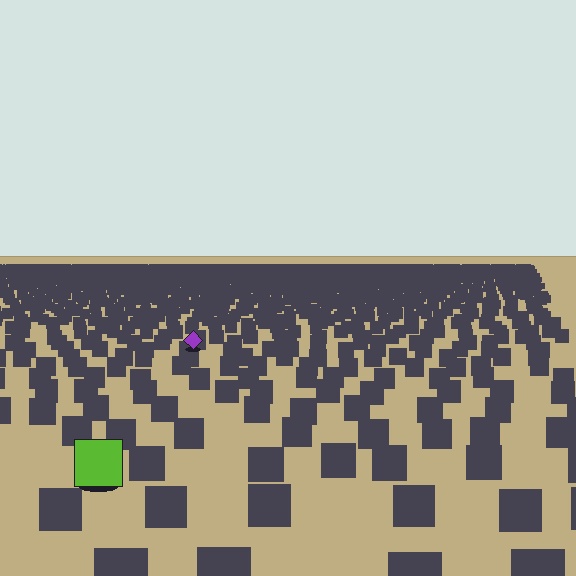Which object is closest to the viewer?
The lime square is closest. The texture marks near it are larger and more spread out.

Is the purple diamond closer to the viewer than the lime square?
No. The lime square is closer — you can tell from the texture gradient: the ground texture is coarser near it.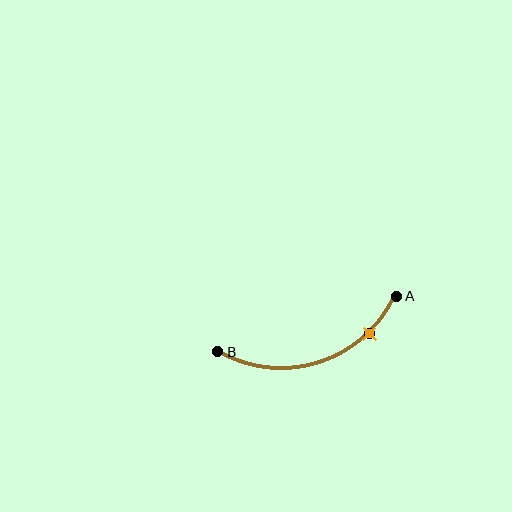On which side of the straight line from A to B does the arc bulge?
The arc bulges below the straight line connecting A and B.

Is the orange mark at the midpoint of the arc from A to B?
No. The orange mark lies on the arc but is closer to endpoint A. The arc midpoint would be at the point on the curve equidistant along the arc from both A and B.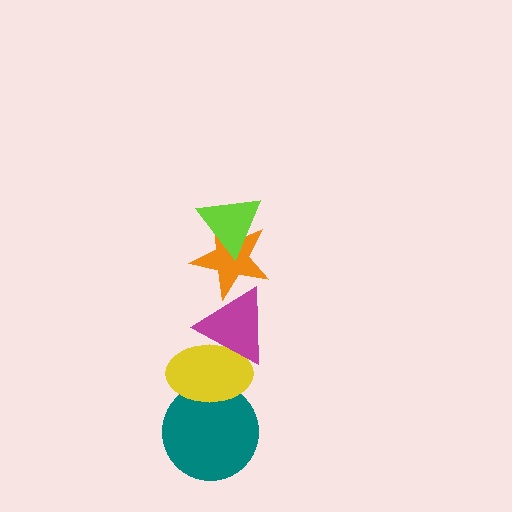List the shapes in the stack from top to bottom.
From top to bottom: the lime triangle, the orange star, the magenta triangle, the yellow ellipse, the teal circle.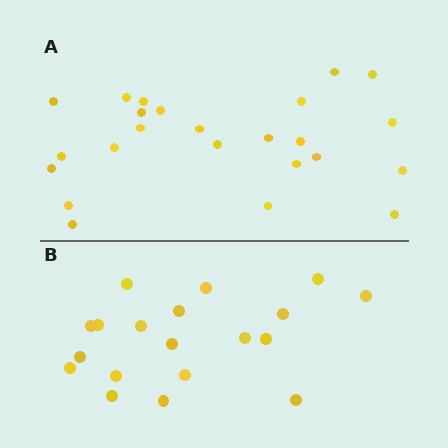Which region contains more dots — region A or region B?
Region A (the top region) has more dots.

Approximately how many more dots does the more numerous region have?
Region A has about 5 more dots than region B.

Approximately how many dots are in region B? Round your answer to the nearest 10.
About 20 dots. (The exact count is 19, which rounds to 20.)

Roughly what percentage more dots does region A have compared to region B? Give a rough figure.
About 25% more.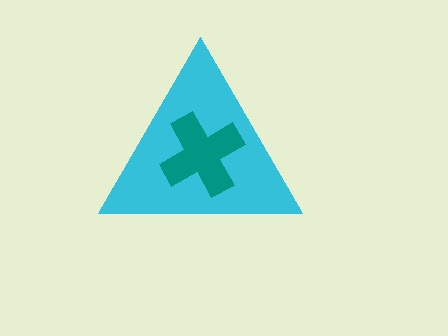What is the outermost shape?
The cyan triangle.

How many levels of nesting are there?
2.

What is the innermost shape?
The teal cross.